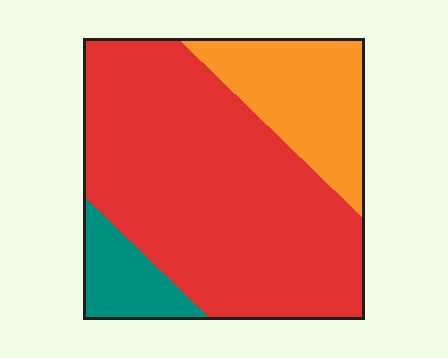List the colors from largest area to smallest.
From largest to smallest: red, orange, teal.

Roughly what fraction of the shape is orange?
Orange takes up about one fifth (1/5) of the shape.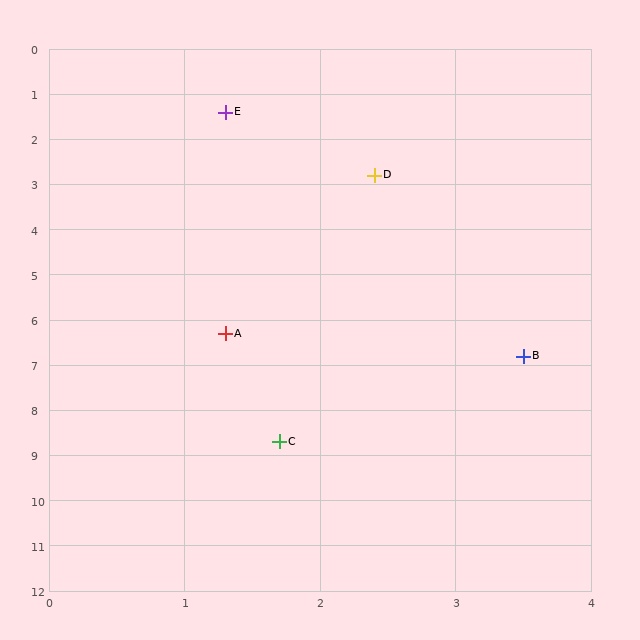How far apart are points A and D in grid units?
Points A and D are about 3.7 grid units apart.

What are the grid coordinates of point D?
Point D is at approximately (2.4, 2.8).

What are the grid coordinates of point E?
Point E is at approximately (1.3, 1.4).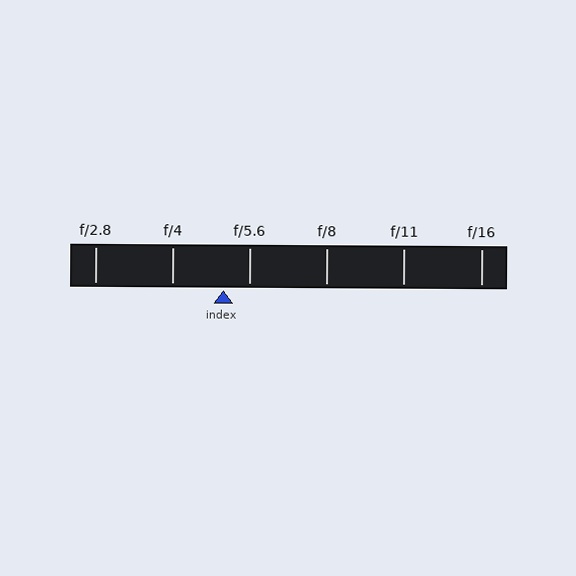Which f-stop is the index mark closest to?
The index mark is closest to f/5.6.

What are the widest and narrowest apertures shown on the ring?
The widest aperture shown is f/2.8 and the narrowest is f/16.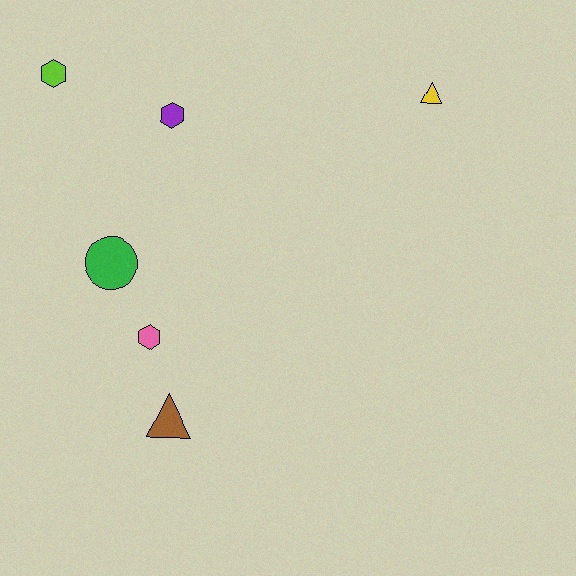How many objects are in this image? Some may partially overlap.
There are 6 objects.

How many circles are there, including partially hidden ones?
There is 1 circle.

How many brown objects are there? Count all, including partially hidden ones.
There is 1 brown object.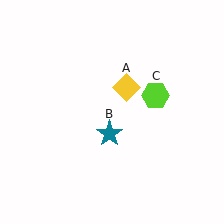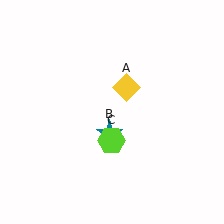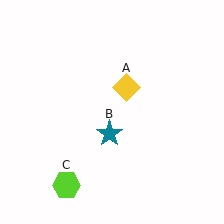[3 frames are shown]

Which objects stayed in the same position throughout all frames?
Yellow diamond (object A) and teal star (object B) remained stationary.